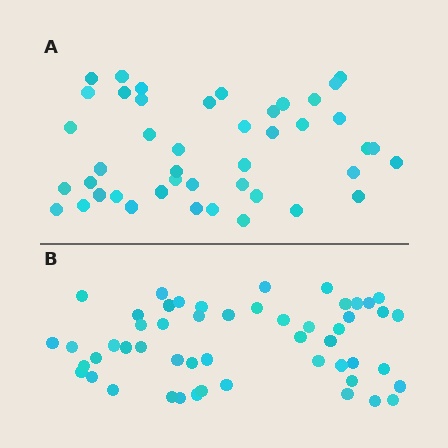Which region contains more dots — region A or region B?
Region B (the bottom region) has more dots.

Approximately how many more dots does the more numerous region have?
Region B has roughly 8 or so more dots than region A.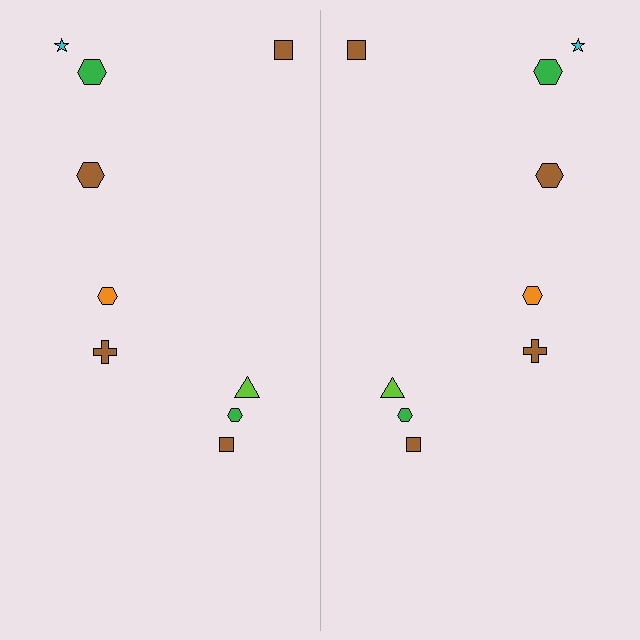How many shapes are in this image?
There are 18 shapes in this image.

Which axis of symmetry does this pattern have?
The pattern has a vertical axis of symmetry running through the center of the image.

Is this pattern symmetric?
Yes, this pattern has bilateral (reflection) symmetry.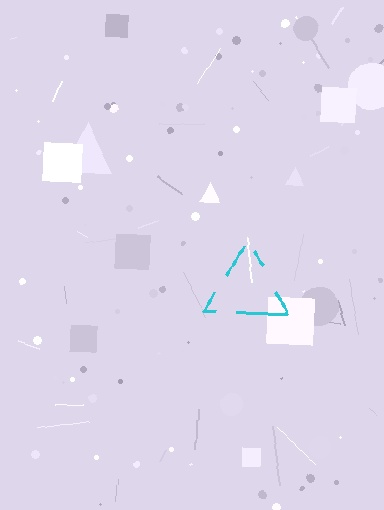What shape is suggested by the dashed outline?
The dashed outline suggests a triangle.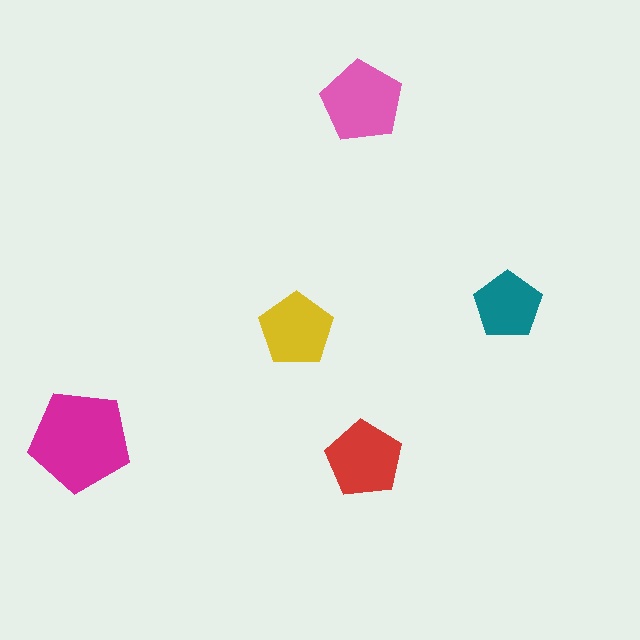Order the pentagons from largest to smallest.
the magenta one, the pink one, the red one, the yellow one, the teal one.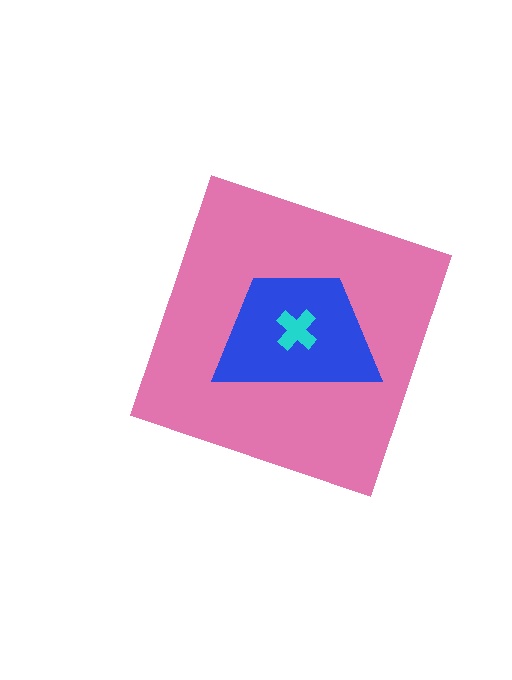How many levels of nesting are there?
3.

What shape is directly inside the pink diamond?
The blue trapezoid.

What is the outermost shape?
The pink diamond.